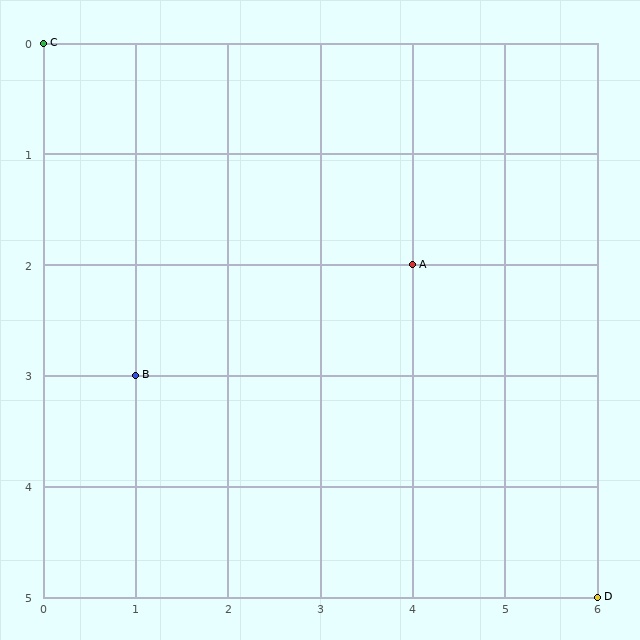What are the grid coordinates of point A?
Point A is at grid coordinates (4, 2).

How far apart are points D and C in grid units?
Points D and C are 6 columns and 5 rows apart (about 7.8 grid units diagonally).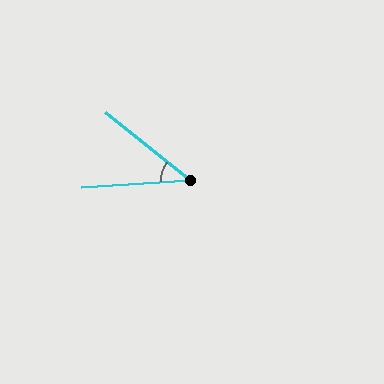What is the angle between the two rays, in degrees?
Approximately 42 degrees.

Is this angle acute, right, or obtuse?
It is acute.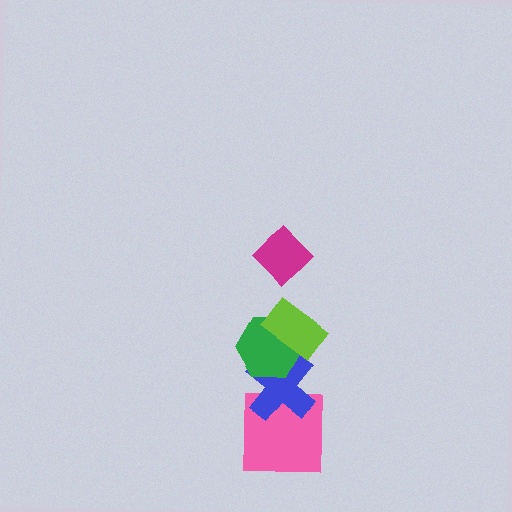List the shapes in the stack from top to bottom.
From top to bottom: the magenta diamond, the lime rectangle, the green hexagon, the blue cross, the pink square.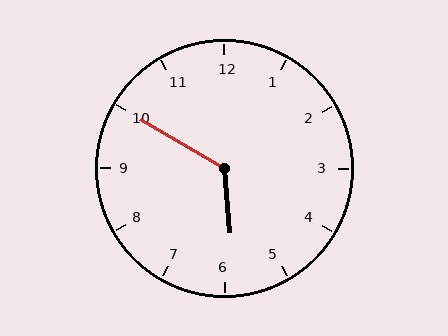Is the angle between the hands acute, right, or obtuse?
It is obtuse.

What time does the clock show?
5:50.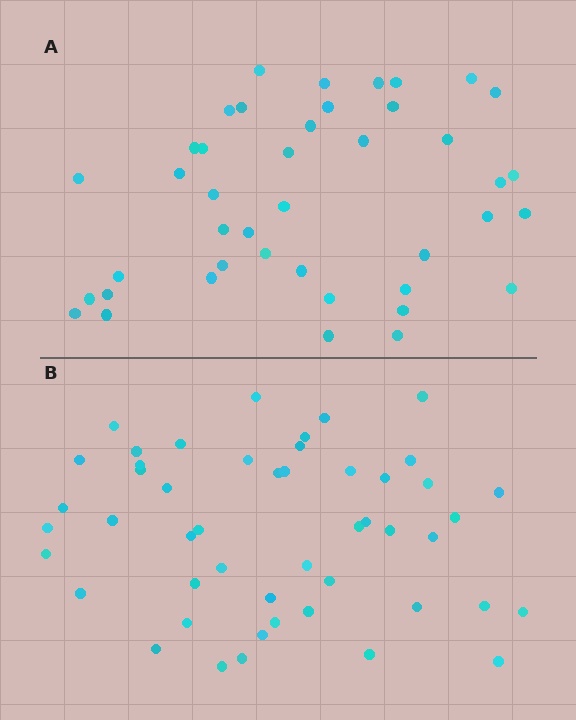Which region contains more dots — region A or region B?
Region B (the bottom region) has more dots.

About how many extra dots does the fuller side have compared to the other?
Region B has roughly 8 or so more dots than region A.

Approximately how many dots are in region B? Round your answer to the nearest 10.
About 50 dots. (The exact count is 49, which rounds to 50.)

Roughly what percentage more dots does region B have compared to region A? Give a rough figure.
About 15% more.